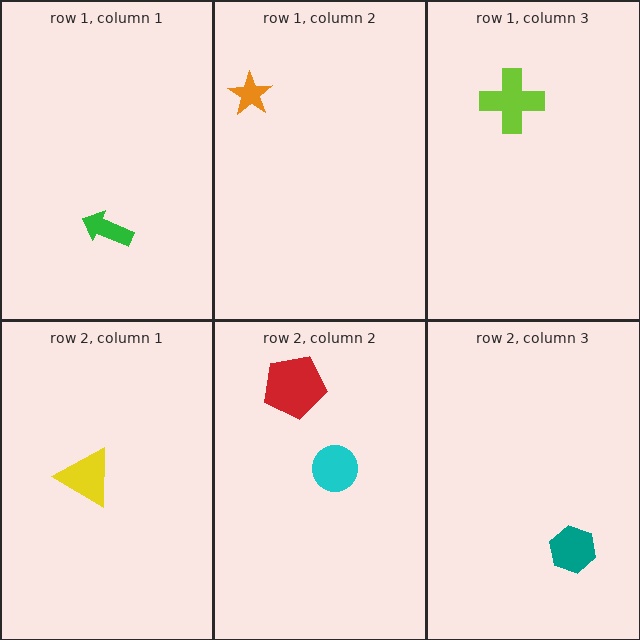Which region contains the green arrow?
The row 1, column 1 region.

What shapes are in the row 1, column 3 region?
The lime cross.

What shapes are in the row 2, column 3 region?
The teal hexagon.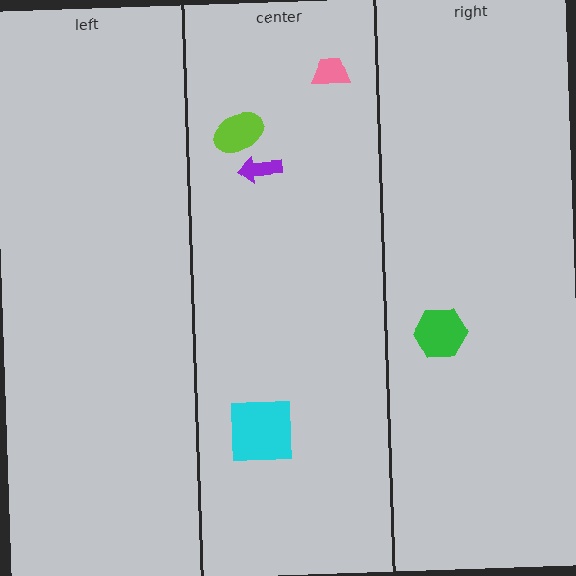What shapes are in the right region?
The green hexagon.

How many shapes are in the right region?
1.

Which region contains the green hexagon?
The right region.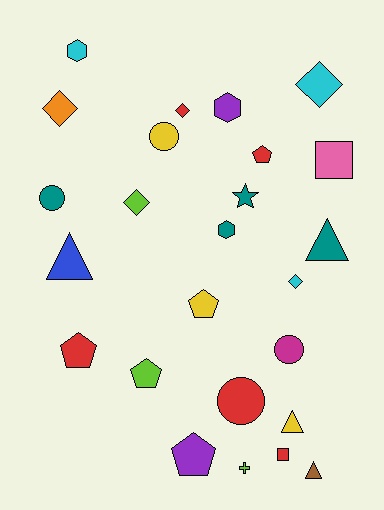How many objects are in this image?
There are 25 objects.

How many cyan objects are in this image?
There are 3 cyan objects.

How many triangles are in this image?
There are 4 triangles.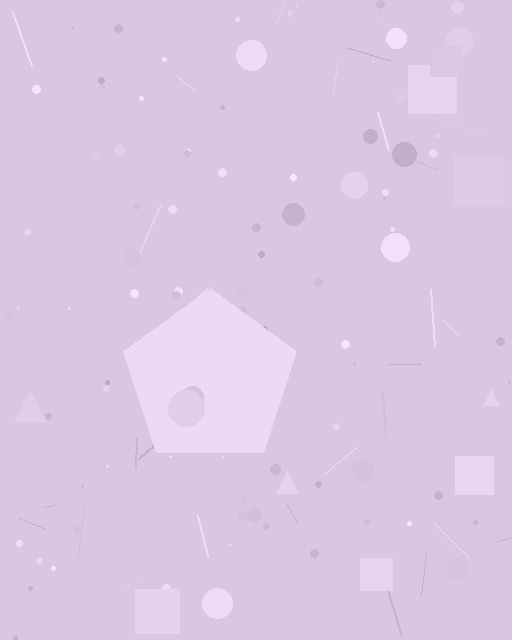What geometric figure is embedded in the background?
A pentagon is embedded in the background.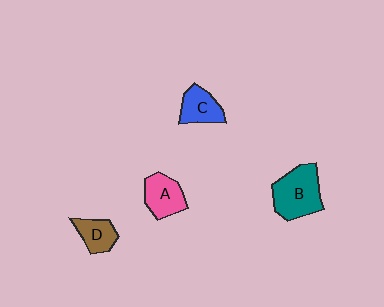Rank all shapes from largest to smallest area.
From largest to smallest: B (teal), A (pink), C (blue), D (brown).